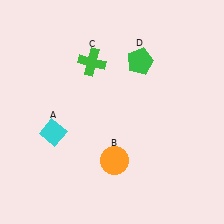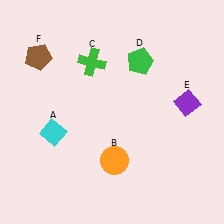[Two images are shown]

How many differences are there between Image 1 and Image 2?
There are 2 differences between the two images.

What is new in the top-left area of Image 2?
A brown pentagon (F) was added in the top-left area of Image 2.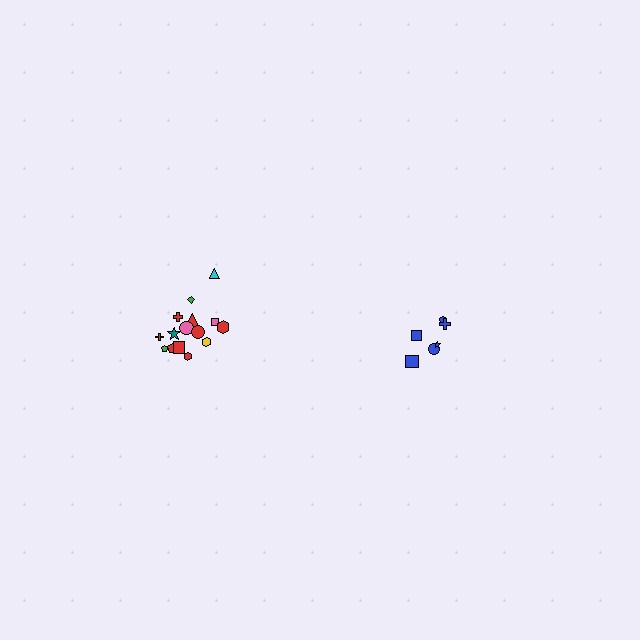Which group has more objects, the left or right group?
The left group.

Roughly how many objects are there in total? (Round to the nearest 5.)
Roughly 20 objects in total.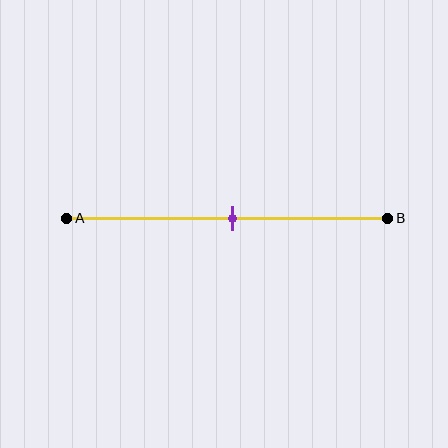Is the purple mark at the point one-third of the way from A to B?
No, the mark is at about 50% from A, not at the 33% one-third point.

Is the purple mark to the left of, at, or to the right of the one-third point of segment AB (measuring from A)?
The purple mark is to the right of the one-third point of segment AB.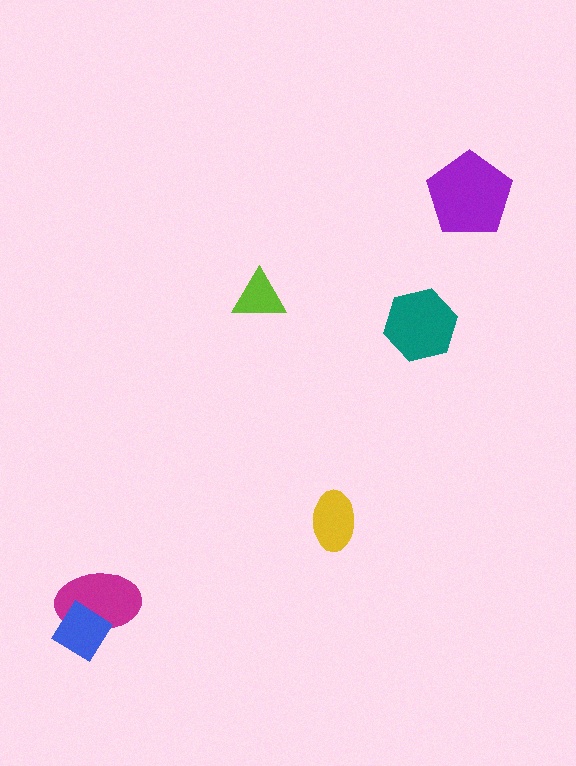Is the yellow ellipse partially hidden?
No, no other shape covers it.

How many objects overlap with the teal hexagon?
0 objects overlap with the teal hexagon.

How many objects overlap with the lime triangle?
0 objects overlap with the lime triangle.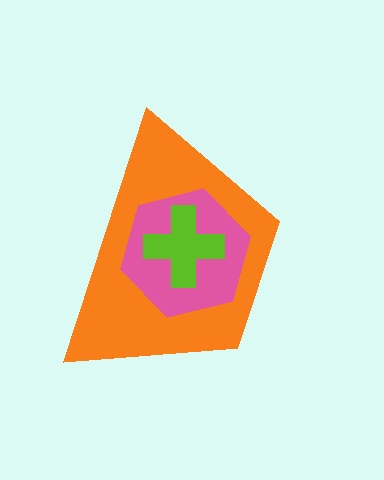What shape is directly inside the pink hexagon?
The lime cross.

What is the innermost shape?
The lime cross.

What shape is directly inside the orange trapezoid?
The pink hexagon.